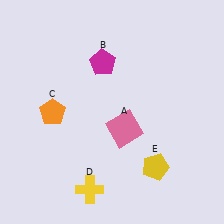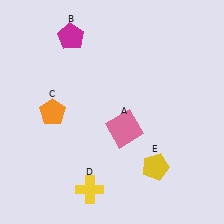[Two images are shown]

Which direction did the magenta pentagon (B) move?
The magenta pentagon (B) moved left.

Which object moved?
The magenta pentagon (B) moved left.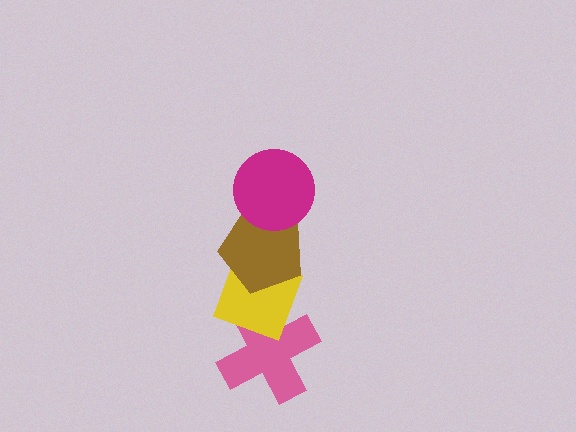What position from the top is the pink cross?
The pink cross is 4th from the top.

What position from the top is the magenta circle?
The magenta circle is 1st from the top.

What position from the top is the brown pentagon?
The brown pentagon is 2nd from the top.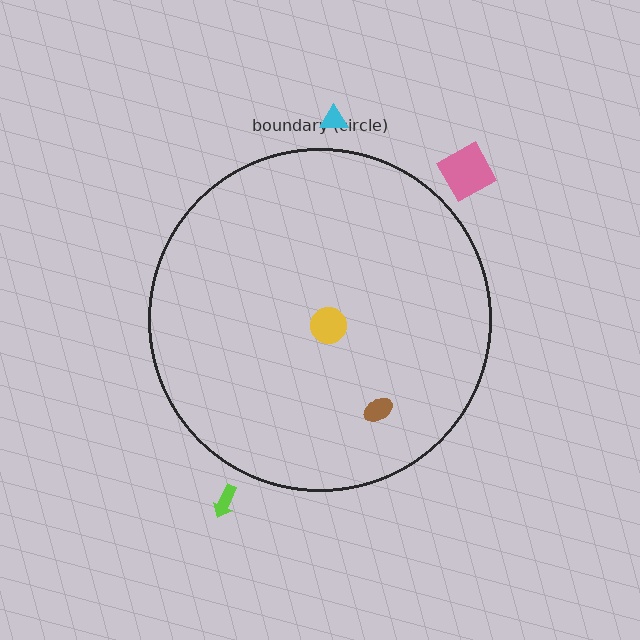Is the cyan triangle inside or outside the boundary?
Outside.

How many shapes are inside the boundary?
2 inside, 3 outside.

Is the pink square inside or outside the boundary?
Outside.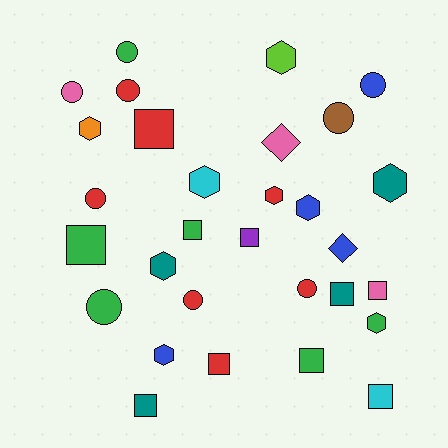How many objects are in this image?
There are 30 objects.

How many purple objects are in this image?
There is 1 purple object.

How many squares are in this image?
There are 10 squares.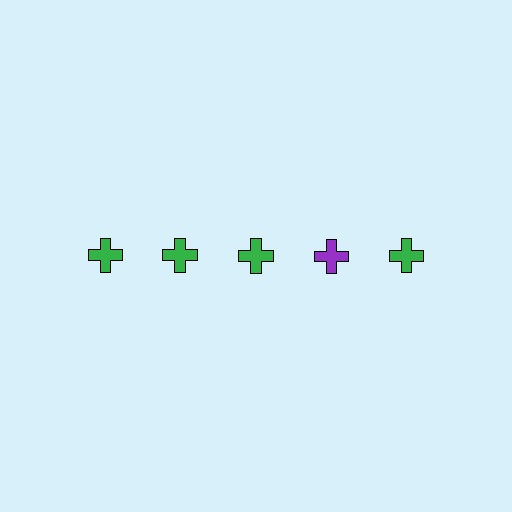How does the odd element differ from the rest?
It has a different color: purple instead of green.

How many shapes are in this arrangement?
There are 5 shapes arranged in a grid pattern.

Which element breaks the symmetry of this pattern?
The purple cross in the top row, second from right column breaks the symmetry. All other shapes are green crosses.